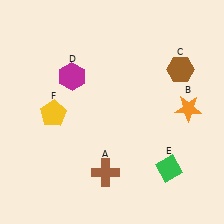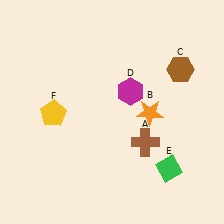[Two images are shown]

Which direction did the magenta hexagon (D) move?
The magenta hexagon (D) moved right.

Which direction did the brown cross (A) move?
The brown cross (A) moved right.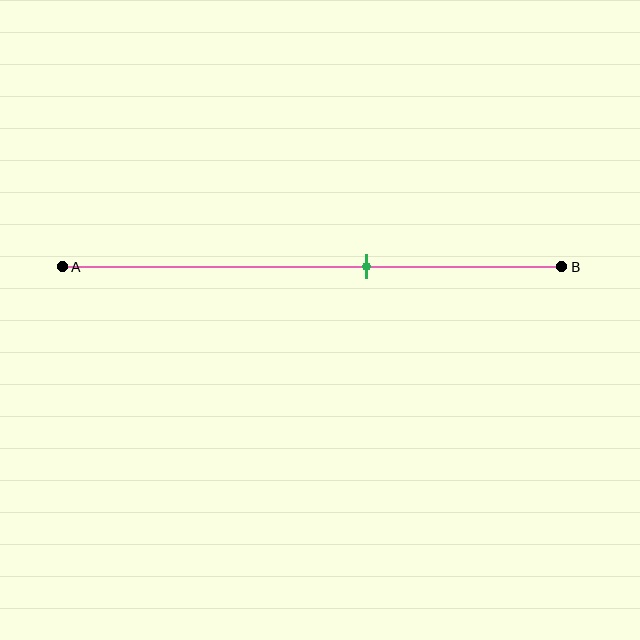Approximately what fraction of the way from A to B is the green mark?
The green mark is approximately 60% of the way from A to B.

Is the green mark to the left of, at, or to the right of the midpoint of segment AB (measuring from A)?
The green mark is to the right of the midpoint of segment AB.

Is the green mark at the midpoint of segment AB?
No, the mark is at about 60% from A, not at the 50% midpoint.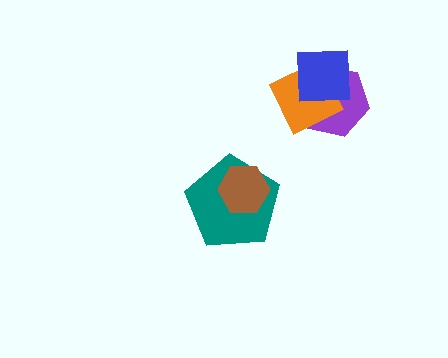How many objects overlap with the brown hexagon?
1 object overlaps with the brown hexagon.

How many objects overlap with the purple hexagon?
2 objects overlap with the purple hexagon.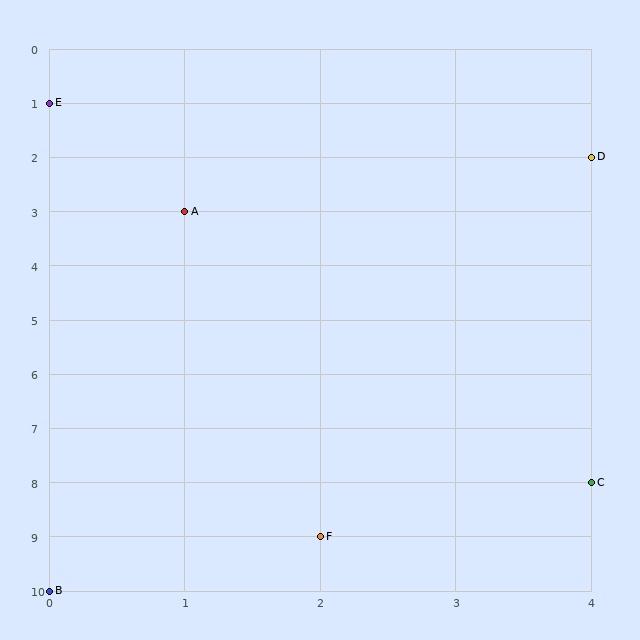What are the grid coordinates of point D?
Point D is at grid coordinates (4, 2).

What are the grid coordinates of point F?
Point F is at grid coordinates (2, 9).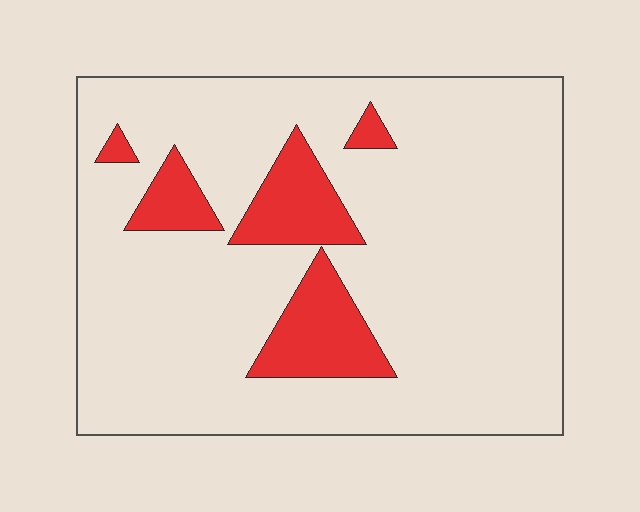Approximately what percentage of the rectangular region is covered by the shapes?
Approximately 15%.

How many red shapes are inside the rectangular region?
5.